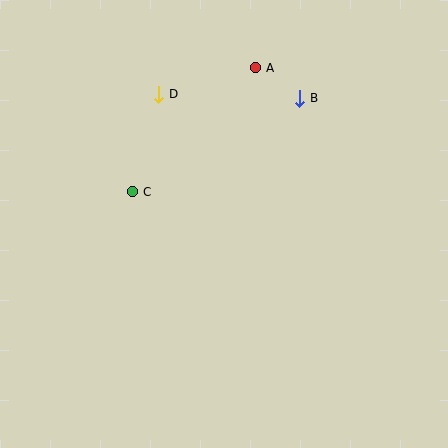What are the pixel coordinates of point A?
Point A is at (255, 68).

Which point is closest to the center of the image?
Point C at (133, 192) is closest to the center.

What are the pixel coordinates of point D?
Point D is at (159, 94).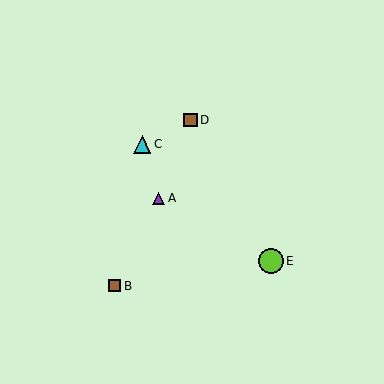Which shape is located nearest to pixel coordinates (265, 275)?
The lime circle (labeled E) at (271, 261) is nearest to that location.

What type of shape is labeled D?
Shape D is a brown square.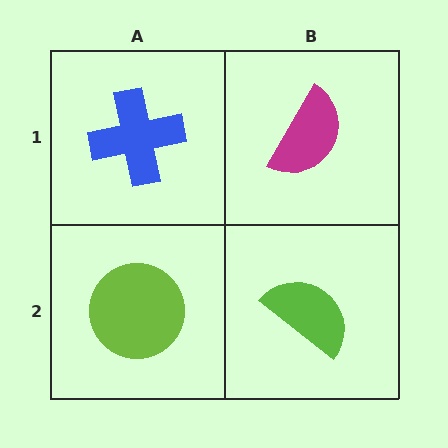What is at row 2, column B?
A lime semicircle.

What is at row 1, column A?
A blue cross.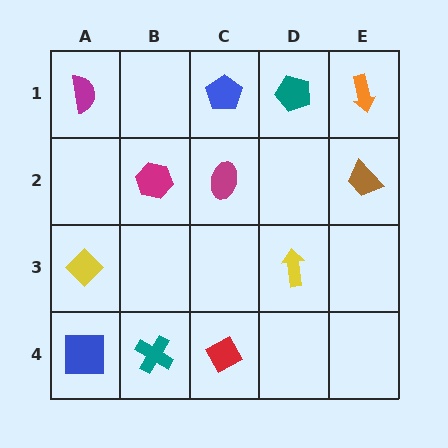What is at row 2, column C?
A magenta ellipse.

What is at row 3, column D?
A yellow arrow.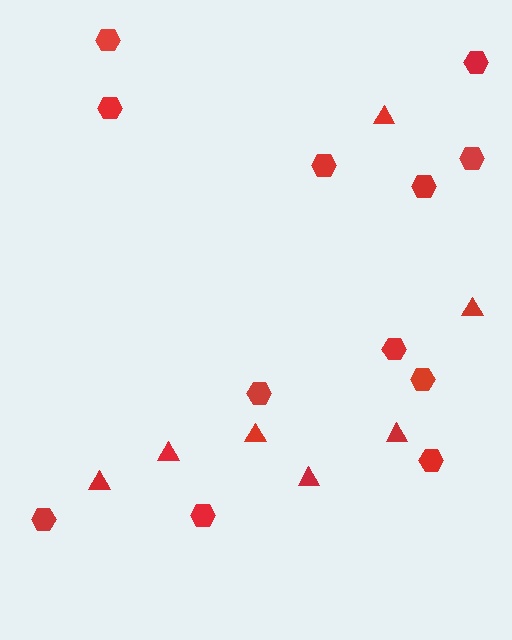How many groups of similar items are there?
There are 2 groups: one group of hexagons (12) and one group of triangles (7).